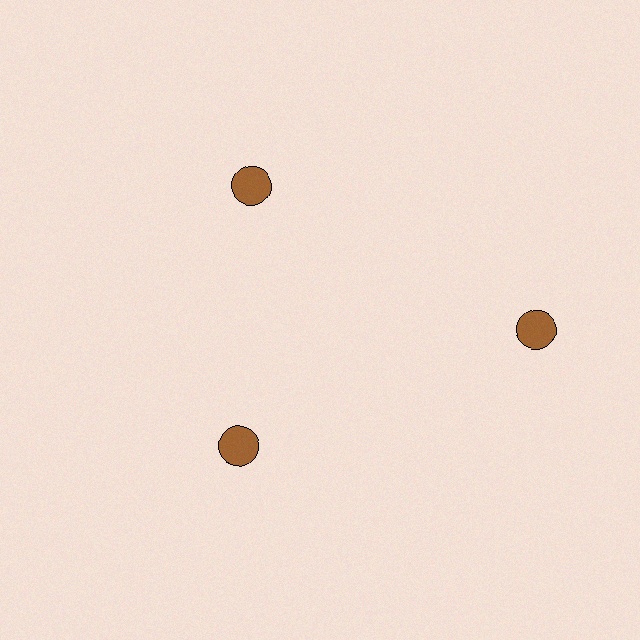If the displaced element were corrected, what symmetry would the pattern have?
It would have 3-fold rotational symmetry — the pattern would map onto itself every 120 degrees.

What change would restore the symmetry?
The symmetry would be restored by moving it inward, back onto the ring so that all 3 circles sit at equal angles and equal distance from the center.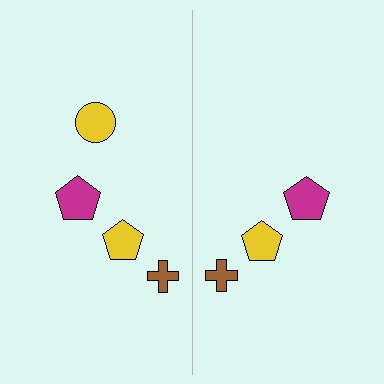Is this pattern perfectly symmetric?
No, the pattern is not perfectly symmetric. A yellow circle is missing from the right side.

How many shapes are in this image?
There are 7 shapes in this image.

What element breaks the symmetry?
A yellow circle is missing from the right side.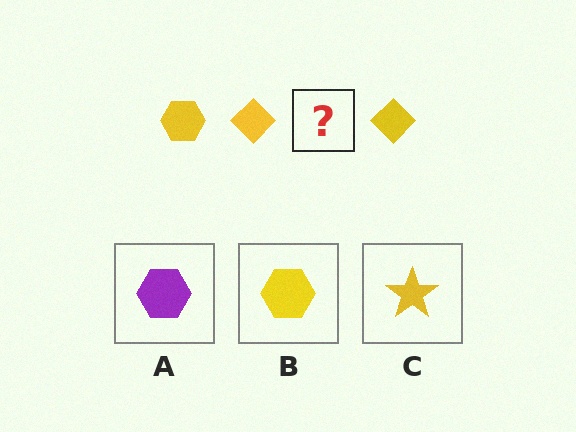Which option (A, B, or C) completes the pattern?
B.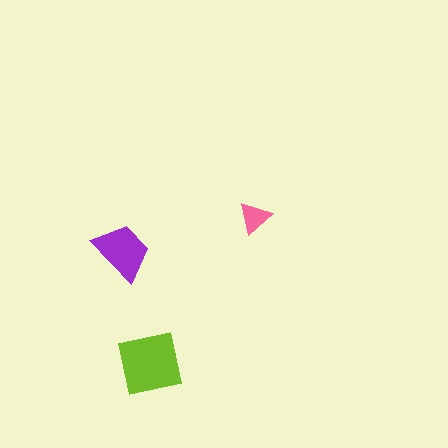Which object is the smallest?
The pink triangle.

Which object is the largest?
The lime square.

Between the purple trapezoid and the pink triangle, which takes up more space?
The purple trapezoid.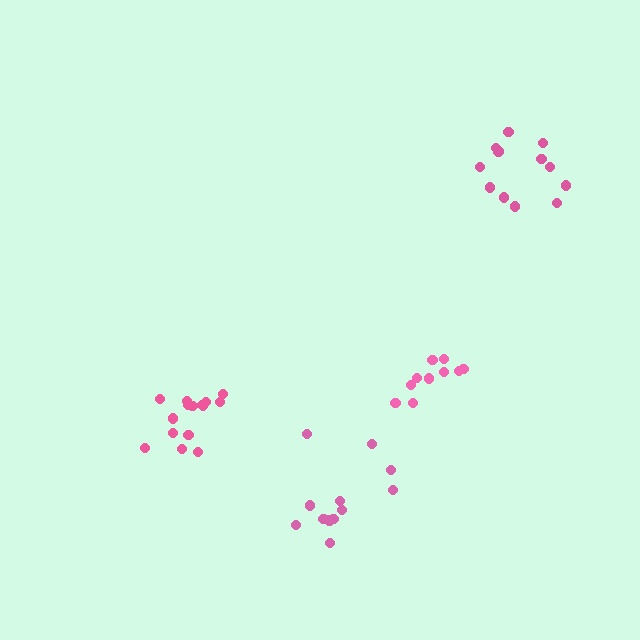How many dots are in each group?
Group 1: 10 dots, Group 2: 12 dots, Group 3: 12 dots, Group 4: 15 dots (49 total).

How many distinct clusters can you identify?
There are 4 distinct clusters.